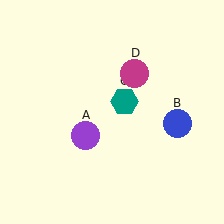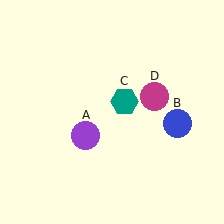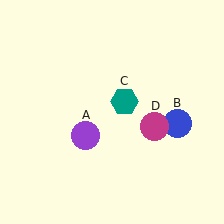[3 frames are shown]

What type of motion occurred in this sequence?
The magenta circle (object D) rotated clockwise around the center of the scene.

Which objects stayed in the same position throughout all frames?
Purple circle (object A) and blue circle (object B) and teal hexagon (object C) remained stationary.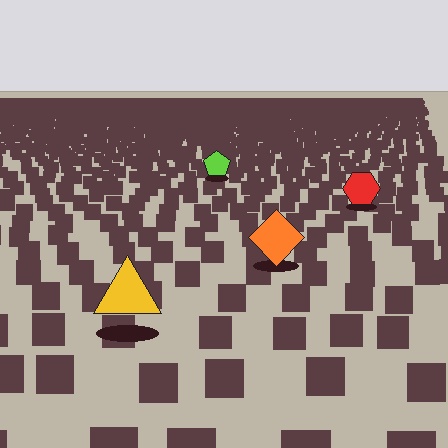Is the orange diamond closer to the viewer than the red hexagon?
Yes. The orange diamond is closer — you can tell from the texture gradient: the ground texture is coarser near it.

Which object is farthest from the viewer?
The lime pentagon is farthest from the viewer. It appears smaller and the ground texture around it is denser.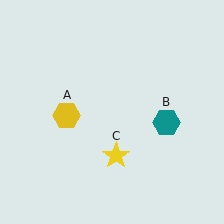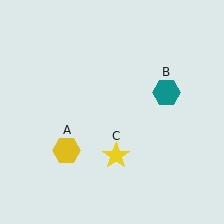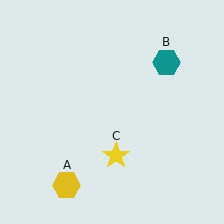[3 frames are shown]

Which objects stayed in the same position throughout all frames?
Yellow star (object C) remained stationary.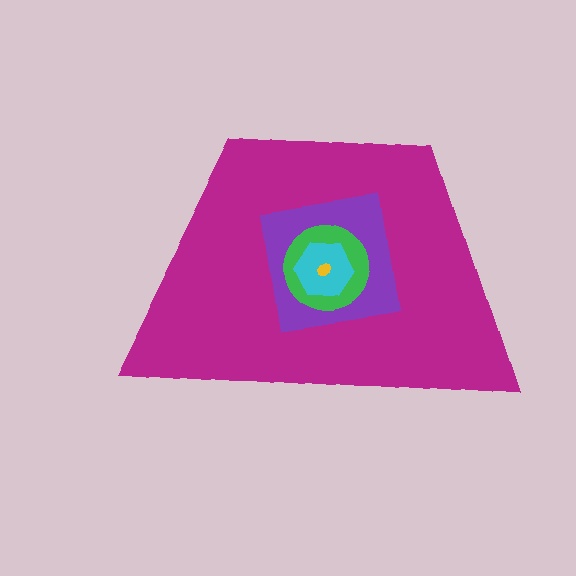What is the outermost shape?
The magenta trapezoid.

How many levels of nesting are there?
5.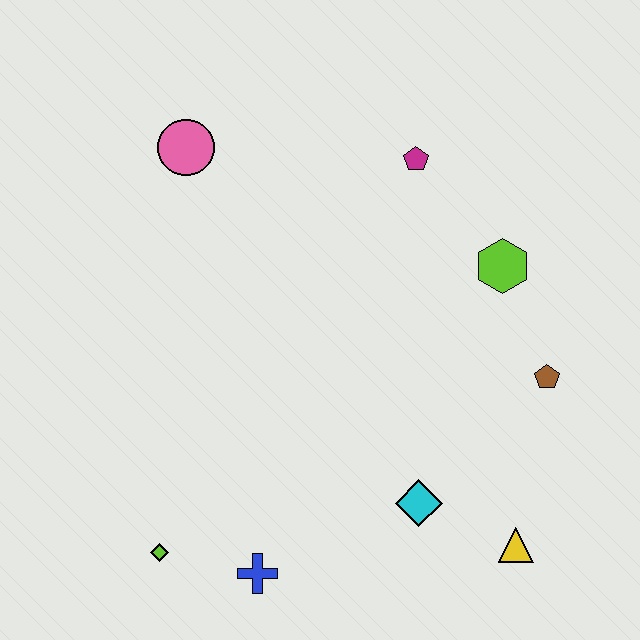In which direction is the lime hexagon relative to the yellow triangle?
The lime hexagon is above the yellow triangle.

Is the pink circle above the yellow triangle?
Yes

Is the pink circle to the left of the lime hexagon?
Yes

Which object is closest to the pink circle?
The magenta pentagon is closest to the pink circle.